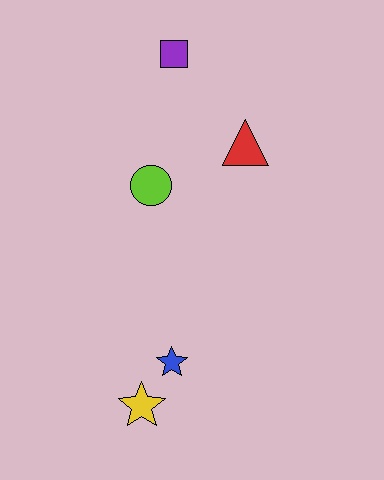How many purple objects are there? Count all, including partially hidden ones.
There is 1 purple object.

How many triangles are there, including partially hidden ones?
There is 1 triangle.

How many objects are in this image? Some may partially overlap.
There are 5 objects.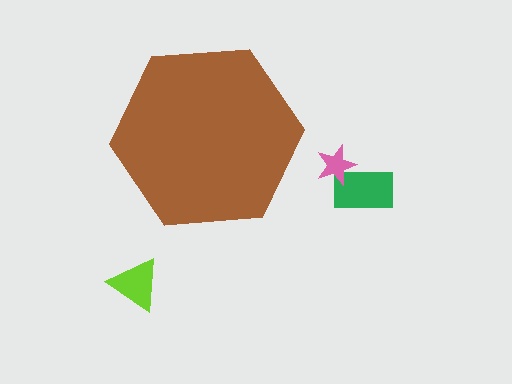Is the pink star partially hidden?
No, the pink star is fully visible.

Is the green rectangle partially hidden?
No, the green rectangle is fully visible.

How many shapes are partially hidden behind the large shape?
0 shapes are partially hidden.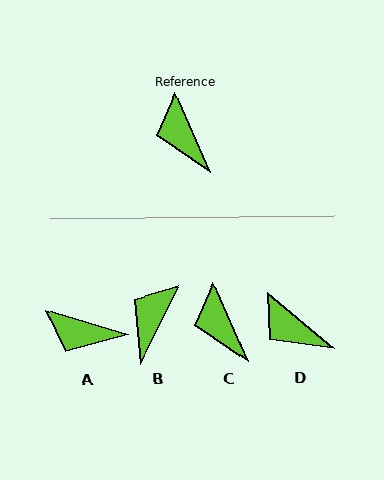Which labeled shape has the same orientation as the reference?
C.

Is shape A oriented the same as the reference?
No, it is off by about 49 degrees.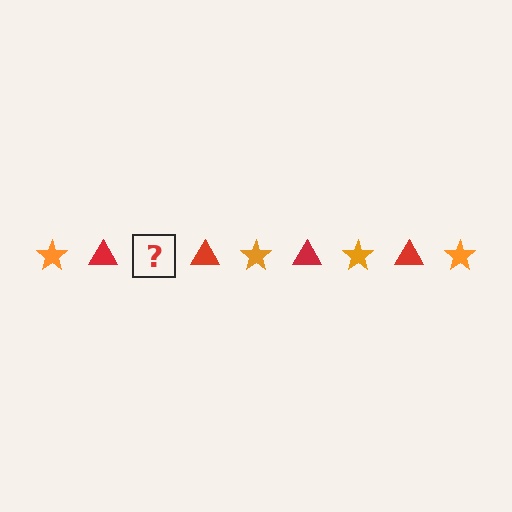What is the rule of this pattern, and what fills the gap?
The rule is that the pattern alternates between orange star and red triangle. The gap should be filled with an orange star.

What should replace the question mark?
The question mark should be replaced with an orange star.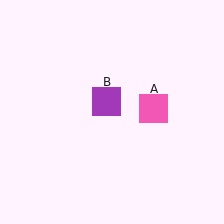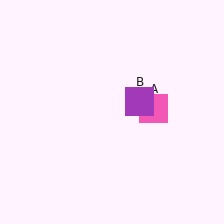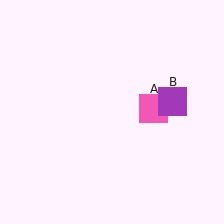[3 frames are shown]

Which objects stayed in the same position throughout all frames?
Pink square (object A) remained stationary.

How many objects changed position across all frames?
1 object changed position: purple square (object B).